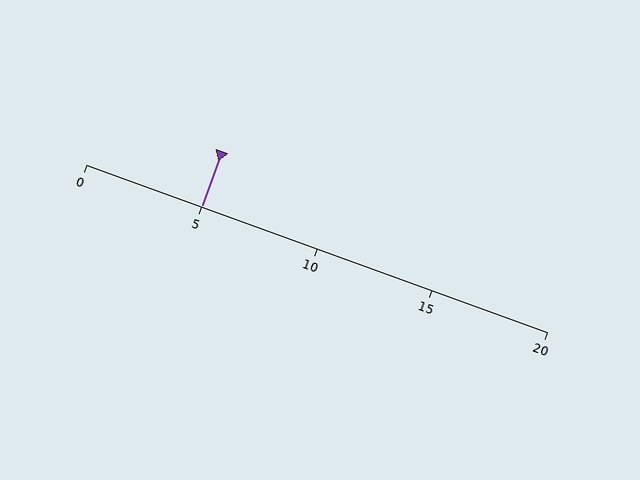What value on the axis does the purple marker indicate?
The marker indicates approximately 5.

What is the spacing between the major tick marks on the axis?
The major ticks are spaced 5 apart.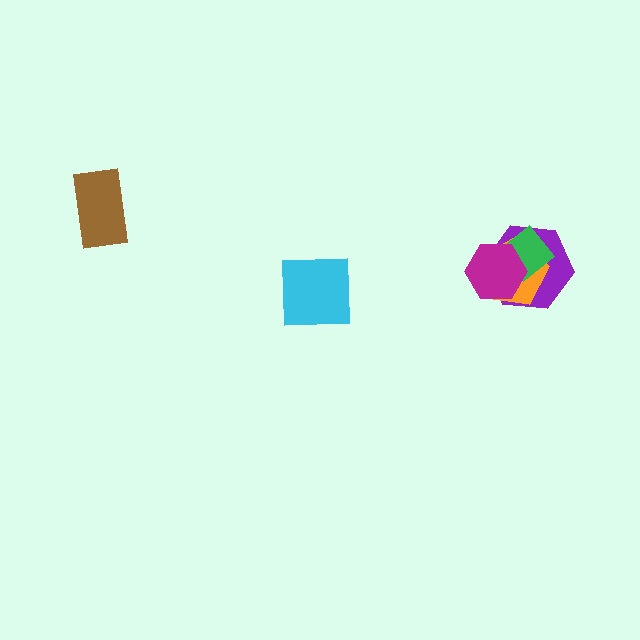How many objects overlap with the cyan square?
0 objects overlap with the cyan square.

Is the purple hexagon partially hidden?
Yes, it is partially covered by another shape.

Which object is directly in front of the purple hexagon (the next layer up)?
The orange pentagon is directly in front of the purple hexagon.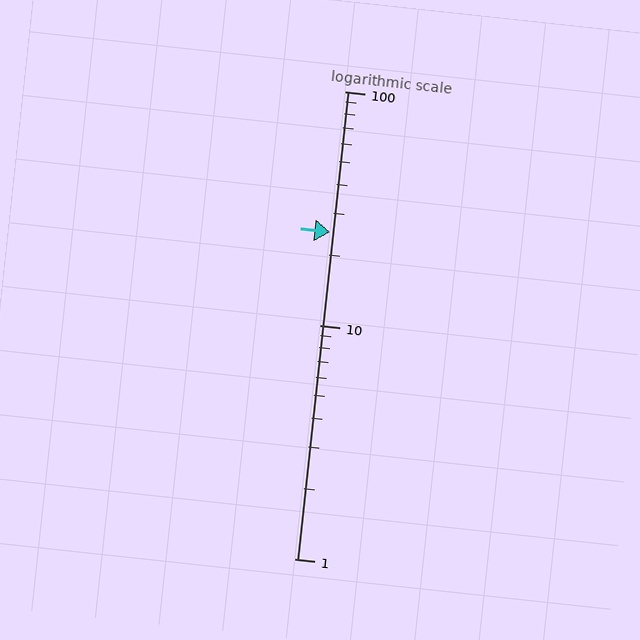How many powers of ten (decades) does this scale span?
The scale spans 2 decades, from 1 to 100.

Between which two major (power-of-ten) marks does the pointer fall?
The pointer is between 10 and 100.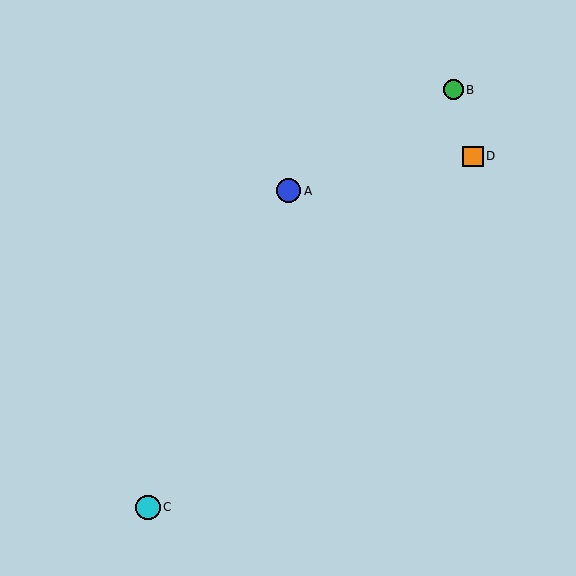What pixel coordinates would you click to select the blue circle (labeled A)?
Click at (288, 191) to select the blue circle A.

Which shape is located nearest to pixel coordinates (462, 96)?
The green circle (labeled B) at (454, 90) is nearest to that location.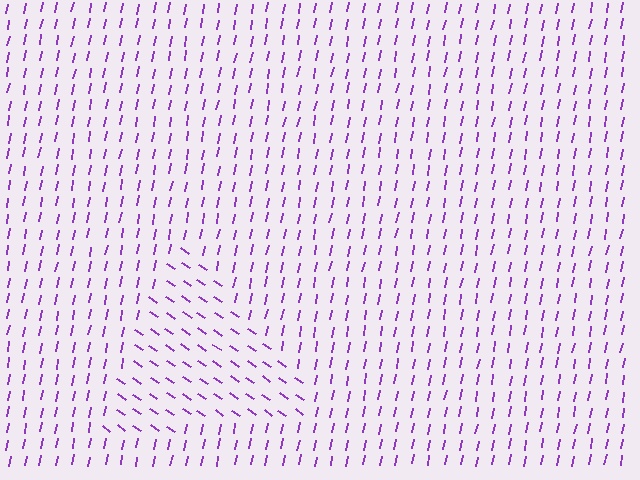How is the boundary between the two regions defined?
The boundary is defined purely by a change in line orientation (approximately 67 degrees difference). All lines are the same color and thickness.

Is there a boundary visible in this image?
Yes, there is a texture boundary formed by a change in line orientation.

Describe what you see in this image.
The image is filled with small purple line segments. A triangle region in the image has lines oriented differently from the surrounding lines, creating a visible texture boundary.